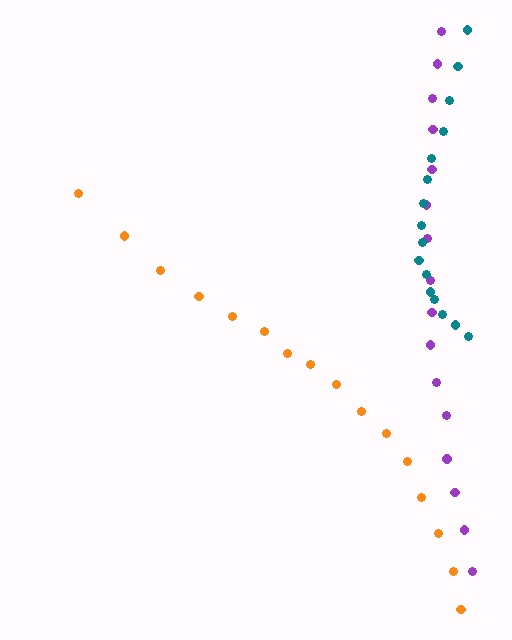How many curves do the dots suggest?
There are 3 distinct paths.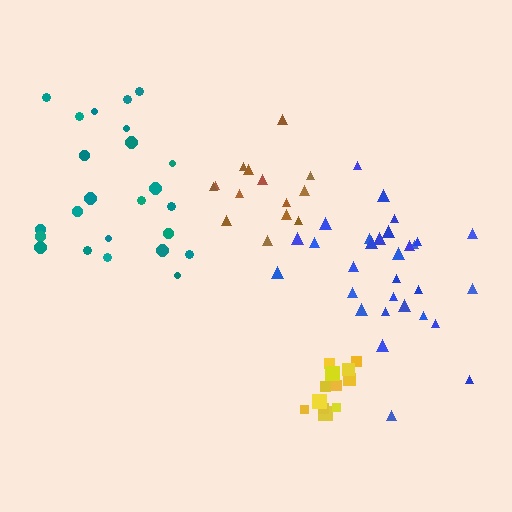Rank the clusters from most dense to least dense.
yellow, brown, blue, teal.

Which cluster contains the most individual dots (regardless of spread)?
Blue (30).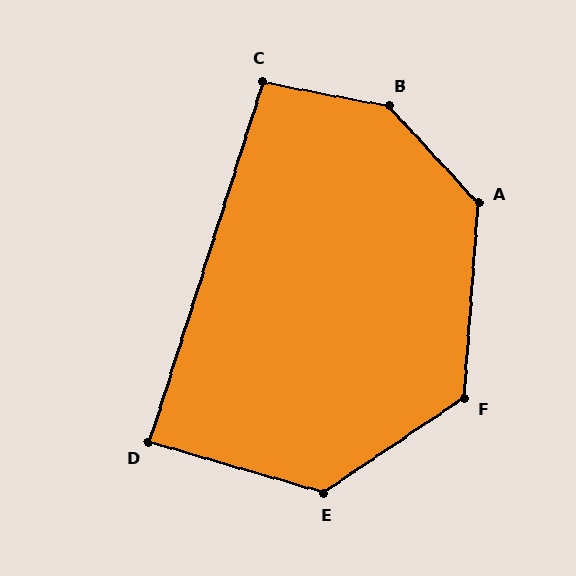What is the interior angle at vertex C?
Approximately 97 degrees (obtuse).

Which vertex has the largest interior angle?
B, at approximately 143 degrees.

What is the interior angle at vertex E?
Approximately 130 degrees (obtuse).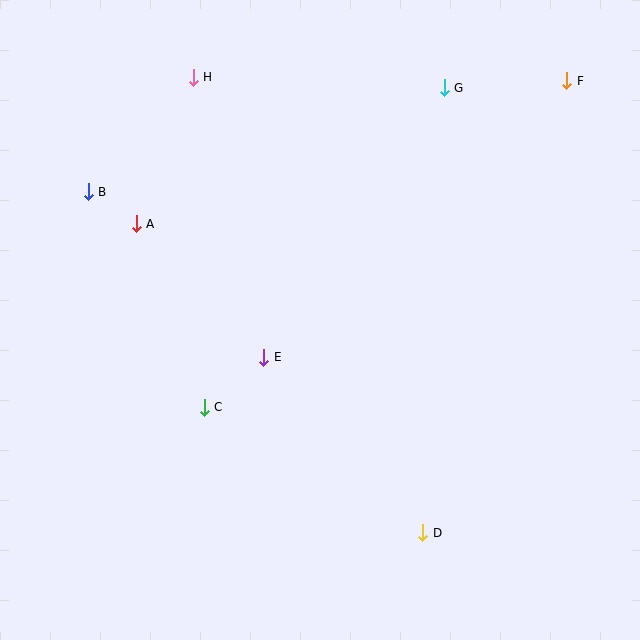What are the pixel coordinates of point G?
Point G is at (444, 88).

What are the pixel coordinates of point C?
Point C is at (204, 407).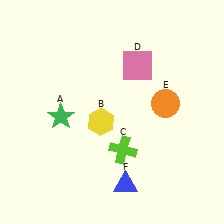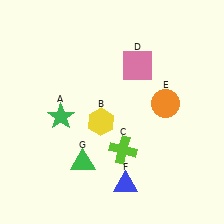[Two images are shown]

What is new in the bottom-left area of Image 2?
A green triangle (G) was added in the bottom-left area of Image 2.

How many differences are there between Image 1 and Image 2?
There is 1 difference between the two images.